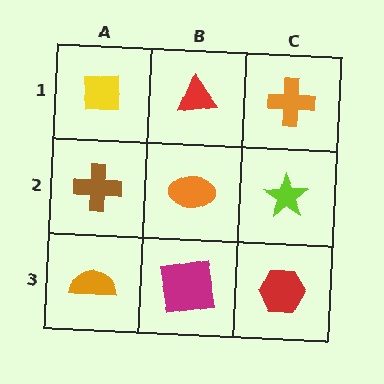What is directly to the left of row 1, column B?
A yellow square.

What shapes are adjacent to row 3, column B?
An orange ellipse (row 2, column B), an orange semicircle (row 3, column A), a red hexagon (row 3, column C).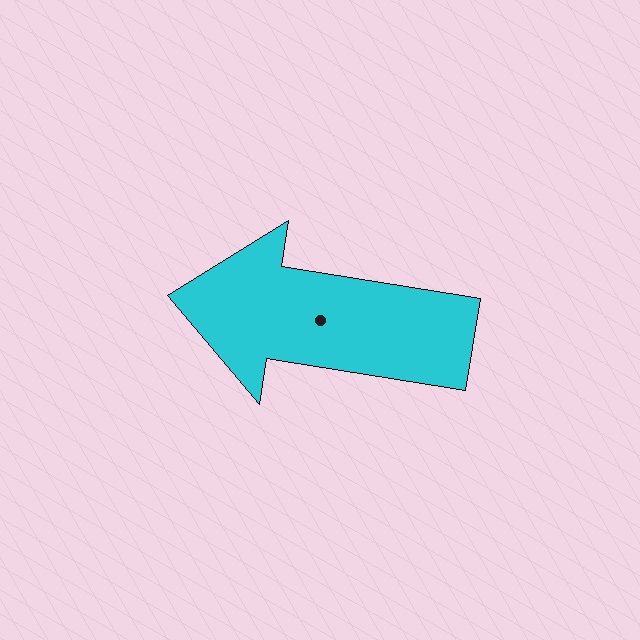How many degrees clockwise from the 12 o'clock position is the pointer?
Approximately 279 degrees.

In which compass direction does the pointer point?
West.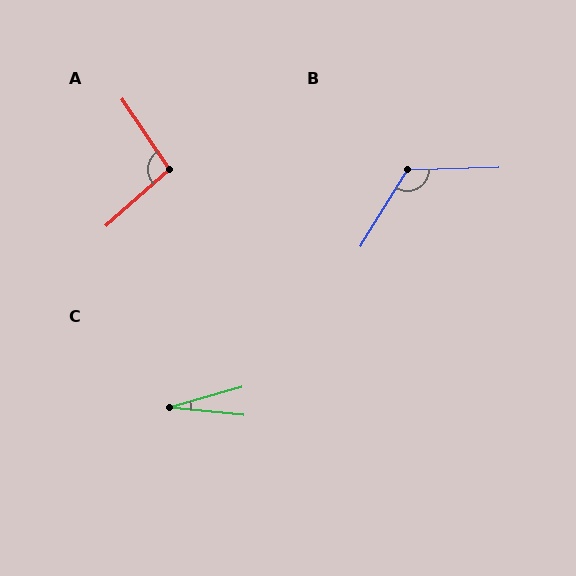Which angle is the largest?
B, at approximately 123 degrees.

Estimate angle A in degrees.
Approximately 98 degrees.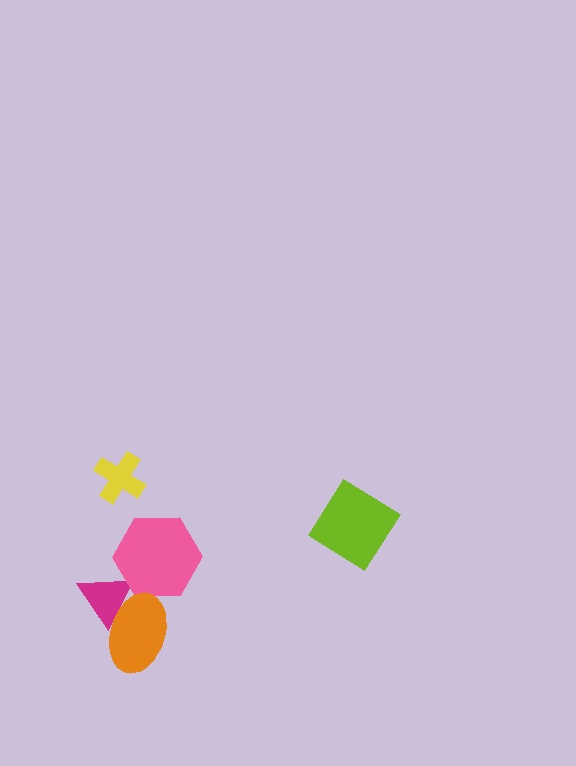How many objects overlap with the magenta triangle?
2 objects overlap with the magenta triangle.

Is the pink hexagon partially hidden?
No, no other shape covers it.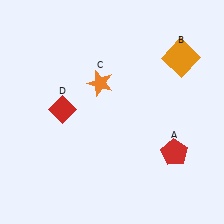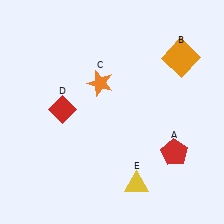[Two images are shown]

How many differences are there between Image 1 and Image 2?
There is 1 difference between the two images.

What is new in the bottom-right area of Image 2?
A yellow triangle (E) was added in the bottom-right area of Image 2.